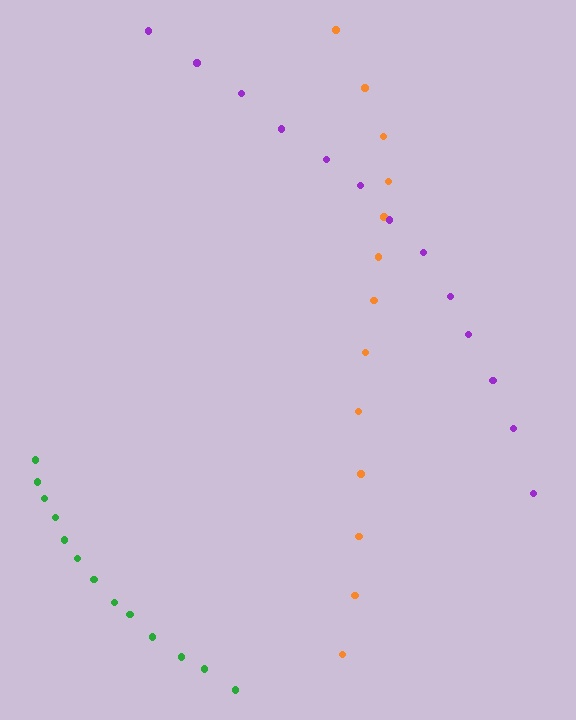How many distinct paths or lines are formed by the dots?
There are 3 distinct paths.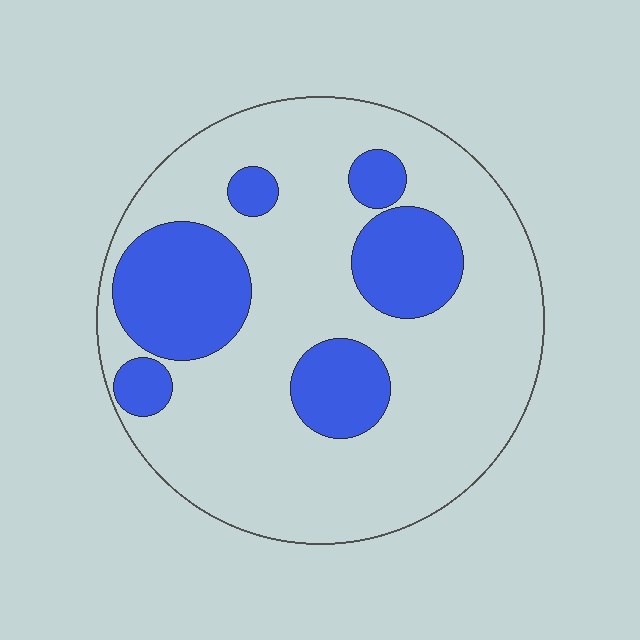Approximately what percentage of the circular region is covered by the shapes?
Approximately 25%.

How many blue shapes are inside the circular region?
6.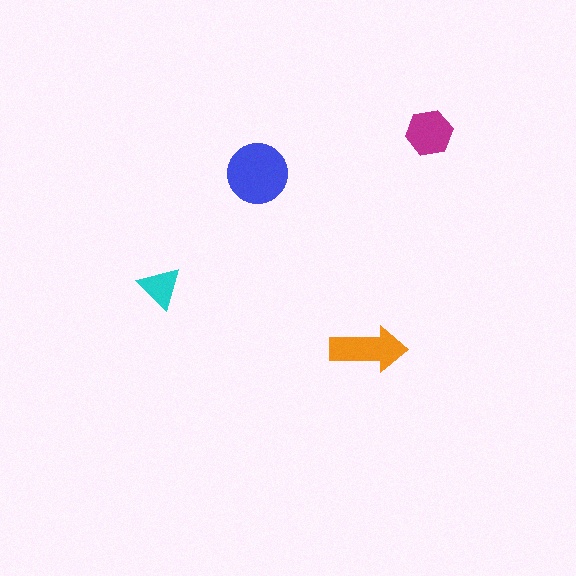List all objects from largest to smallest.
The blue circle, the orange arrow, the magenta hexagon, the cyan triangle.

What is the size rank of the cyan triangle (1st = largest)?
4th.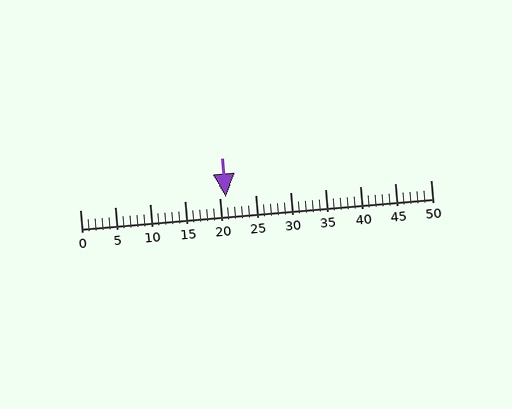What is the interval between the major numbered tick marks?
The major tick marks are spaced 5 units apart.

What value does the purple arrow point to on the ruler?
The purple arrow points to approximately 21.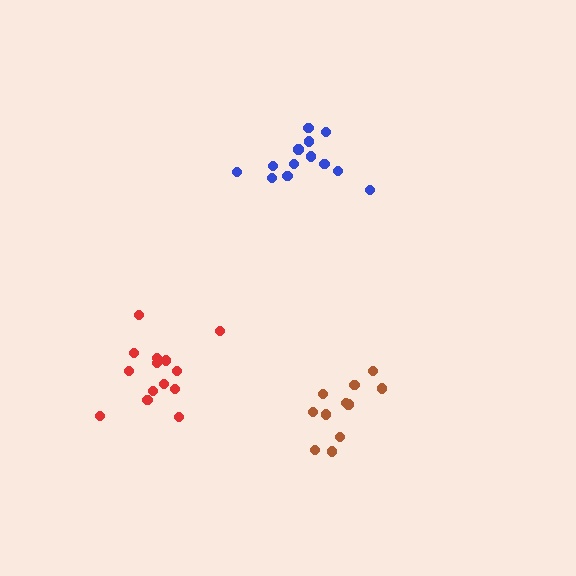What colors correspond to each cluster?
The clusters are colored: blue, red, brown.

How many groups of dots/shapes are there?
There are 3 groups.